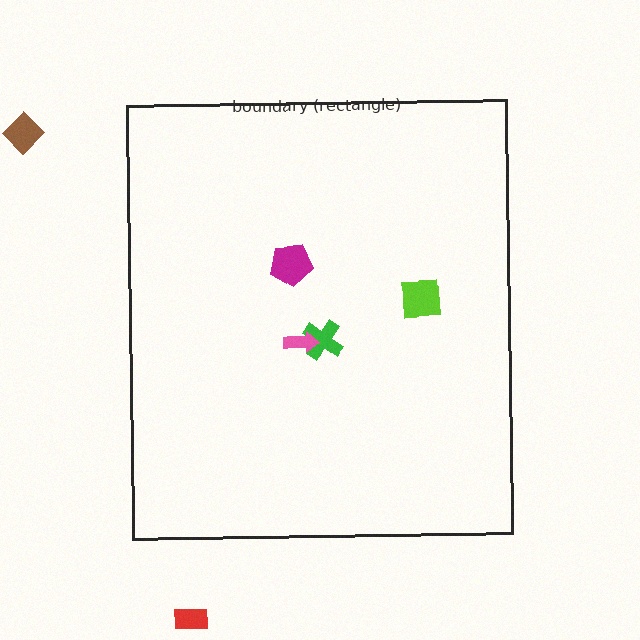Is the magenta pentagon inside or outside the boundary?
Inside.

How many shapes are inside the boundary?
4 inside, 2 outside.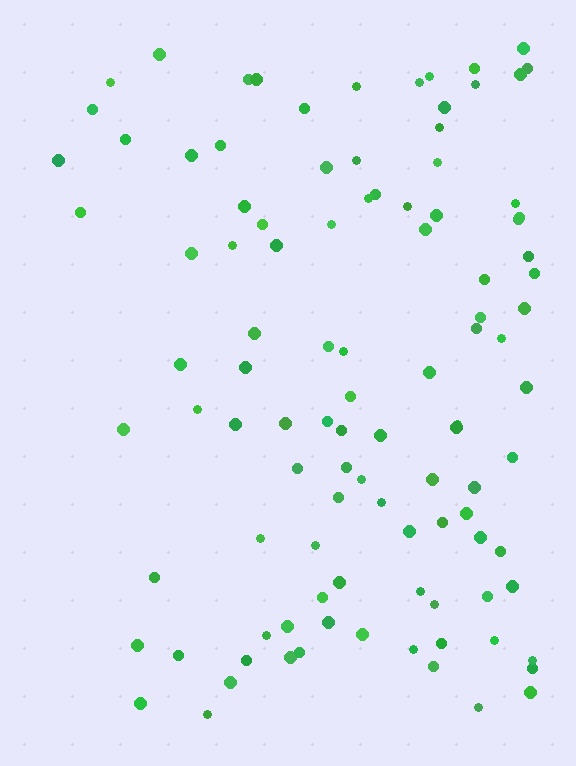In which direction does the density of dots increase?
From left to right, with the right side densest.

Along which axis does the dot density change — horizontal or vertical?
Horizontal.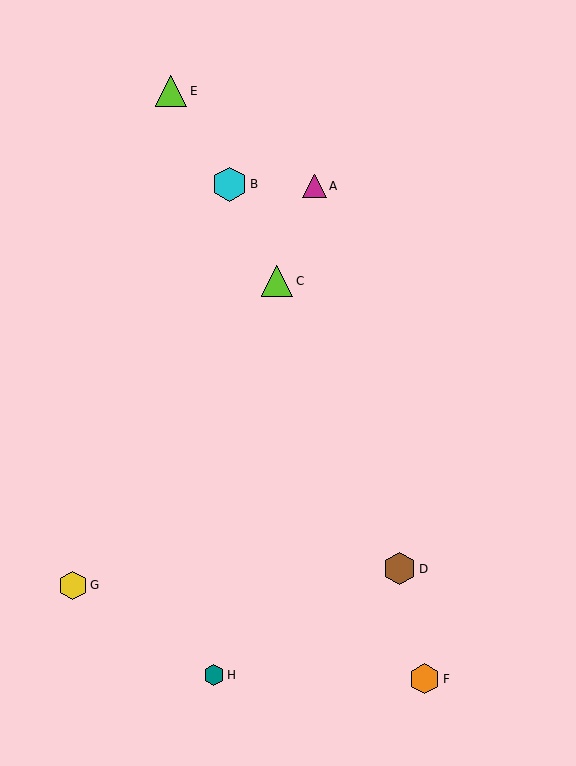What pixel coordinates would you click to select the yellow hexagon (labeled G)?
Click at (73, 585) to select the yellow hexagon G.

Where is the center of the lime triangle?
The center of the lime triangle is at (277, 281).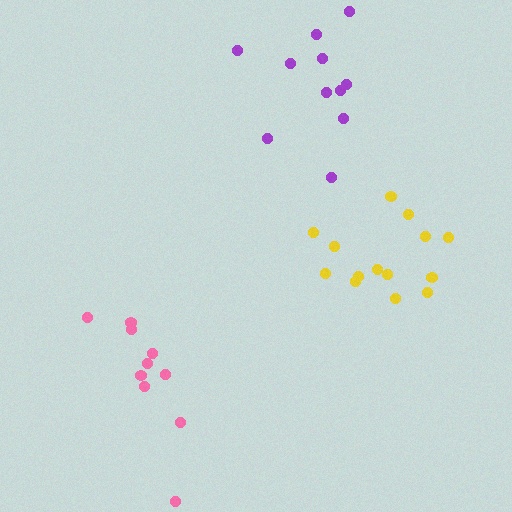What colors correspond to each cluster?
The clusters are colored: pink, purple, yellow.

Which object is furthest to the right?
The yellow cluster is rightmost.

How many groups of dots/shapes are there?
There are 3 groups.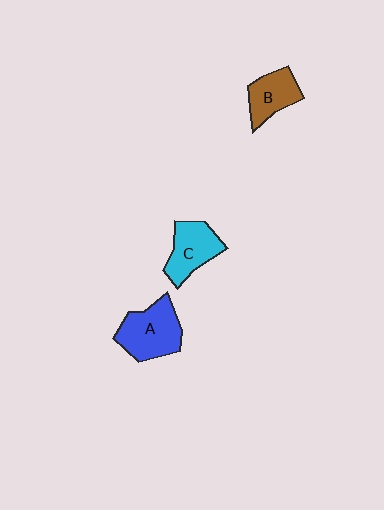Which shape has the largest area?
Shape A (blue).